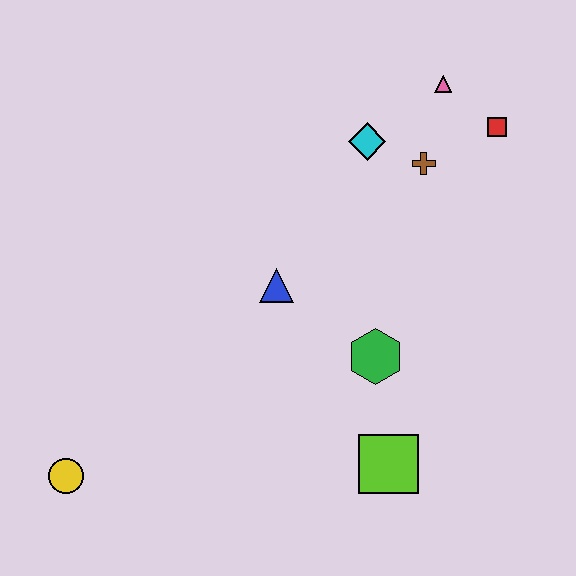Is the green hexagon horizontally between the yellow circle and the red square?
Yes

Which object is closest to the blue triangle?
The green hexagon is closest to the blue triangle.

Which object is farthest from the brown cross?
The yellow circle is farthest from the brown cross.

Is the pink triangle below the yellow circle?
No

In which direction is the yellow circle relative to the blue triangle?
The yellow circle is to the left of the blue triangle.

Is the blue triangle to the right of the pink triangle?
No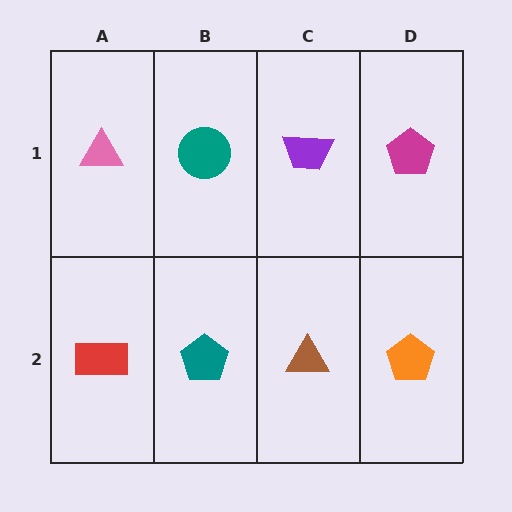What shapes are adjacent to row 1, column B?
A teal pentagon (row 2, column B), a pink triangle (row 1, column A), a purple trapezoid (row 1, column C).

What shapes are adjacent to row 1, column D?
An orange pentagon (row 2, column D), a purple trapezoid (row 1, column C).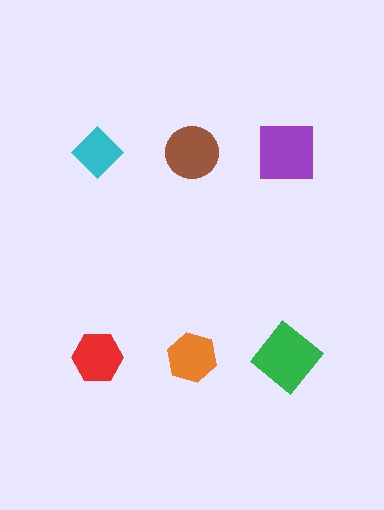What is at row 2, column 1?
A red hexagon.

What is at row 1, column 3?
A purple square.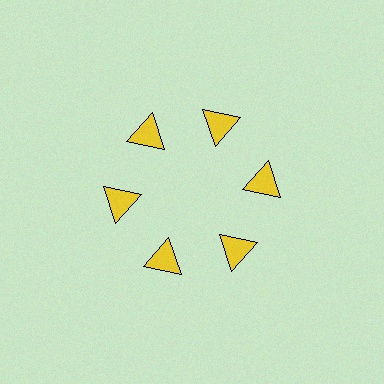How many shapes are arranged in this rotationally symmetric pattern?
There are 6 shapes, arranged in 6 groups of 1.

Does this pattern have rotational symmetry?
Yes, this pattern has 6-fold rotational symmetry. It looks the same after rotating 60 degrees around the center.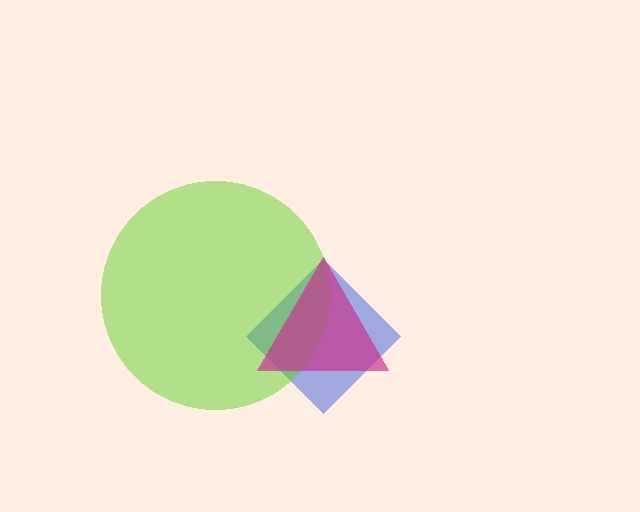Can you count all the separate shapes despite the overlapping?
Yes, there are 3 separate shapes.